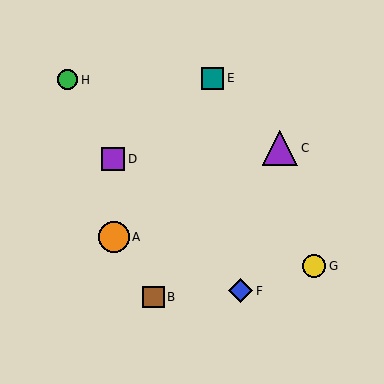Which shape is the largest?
The purple triangle (labeled C) is the largest.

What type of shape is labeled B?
Shape B is a brown square.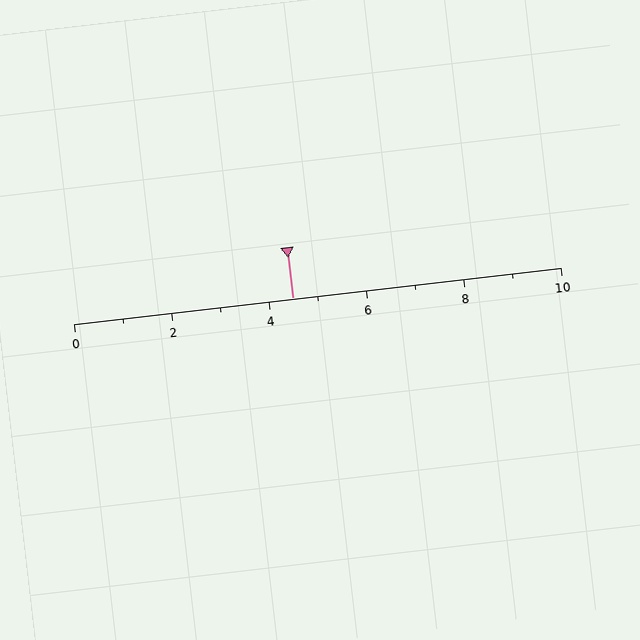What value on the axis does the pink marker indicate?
The marker indicates approximately 4.5.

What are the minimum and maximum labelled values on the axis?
The axis runs from 0 to 10.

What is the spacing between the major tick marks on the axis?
The major ticks are spaced 2 apart.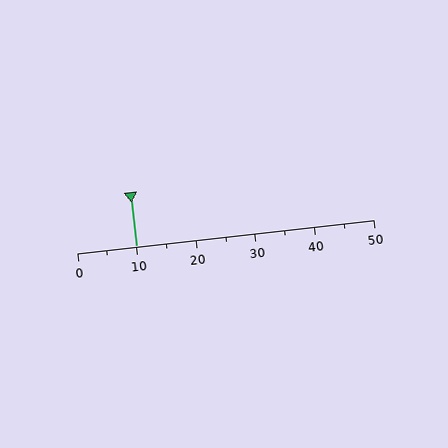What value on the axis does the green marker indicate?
The marker indicates approximately 10.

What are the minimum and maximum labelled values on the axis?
The axis runs from 0 to 50.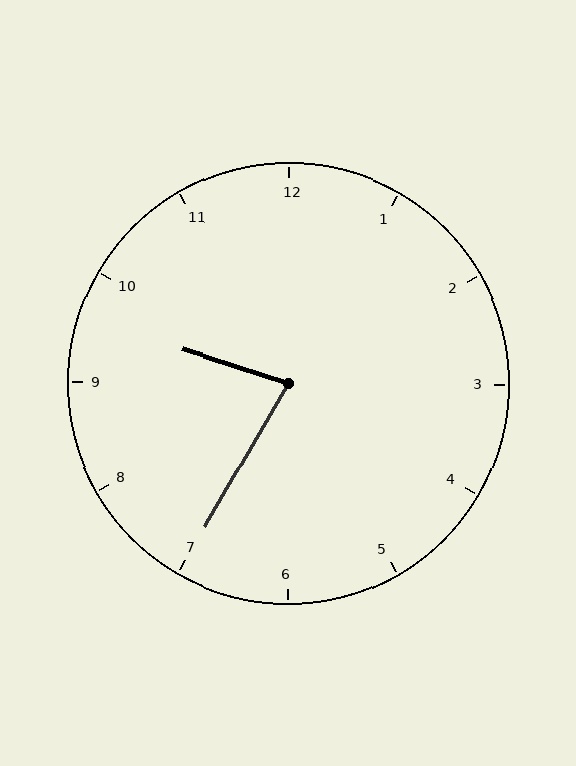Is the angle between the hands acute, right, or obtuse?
It is acute.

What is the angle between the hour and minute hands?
Approximately 78 degrees.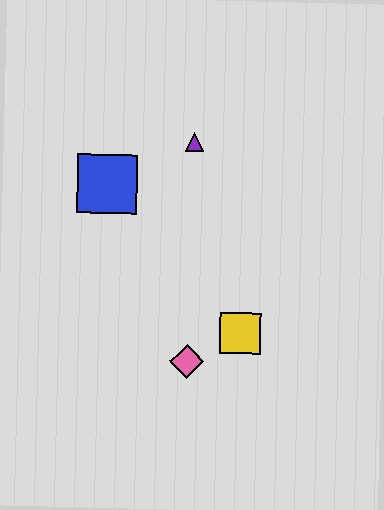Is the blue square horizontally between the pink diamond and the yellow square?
No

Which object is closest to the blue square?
The purple triangle is closest to the blue square.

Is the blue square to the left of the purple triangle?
Yes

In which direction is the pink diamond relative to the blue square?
The pink diamond is below the blue square.